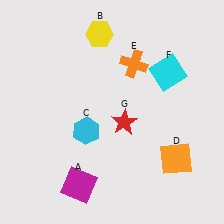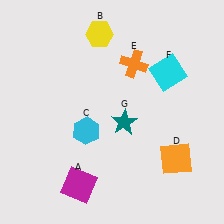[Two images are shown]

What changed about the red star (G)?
In Image 1, G is red. In Image 2, it changed to teal.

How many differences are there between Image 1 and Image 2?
There is 1 difference between the two images.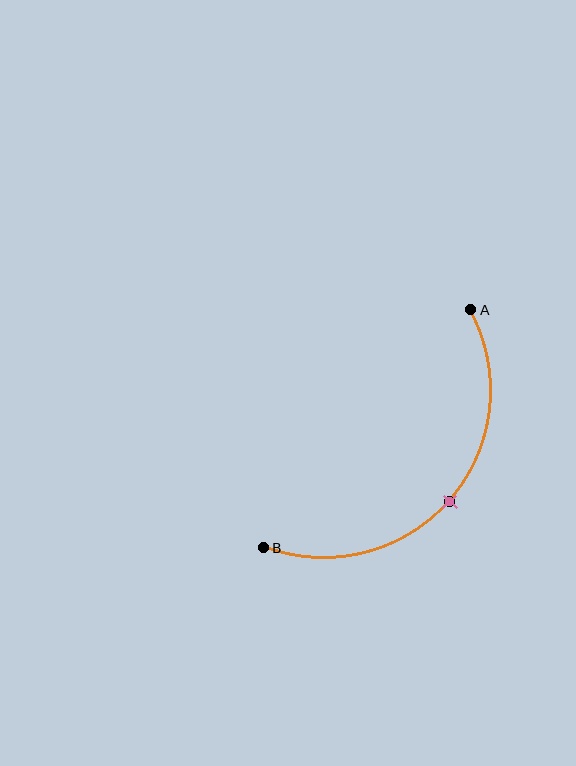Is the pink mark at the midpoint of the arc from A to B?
Yes. The pink mark lies on the arc at equal arc-length from both A and B — it is the arc midpoint.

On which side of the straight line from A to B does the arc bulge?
The arc bulges below and to the right of the straight line connecting A and B.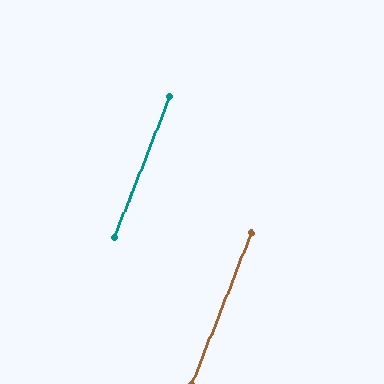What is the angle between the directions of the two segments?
Approximately 0 degrees.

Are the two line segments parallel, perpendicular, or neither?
Parallel — their directions differ by only 0.1°.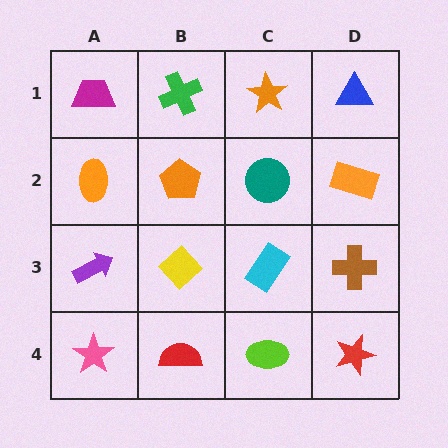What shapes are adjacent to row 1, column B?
An orange pentagon (row 2, column B), a magenta trapezoid (row 1, column A), an orange star (row 1, column C).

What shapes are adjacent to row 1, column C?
A teal circle (row 2, column C), a green cross (row 1, column B), a blue triangle (row 1, column D).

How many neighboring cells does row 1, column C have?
3.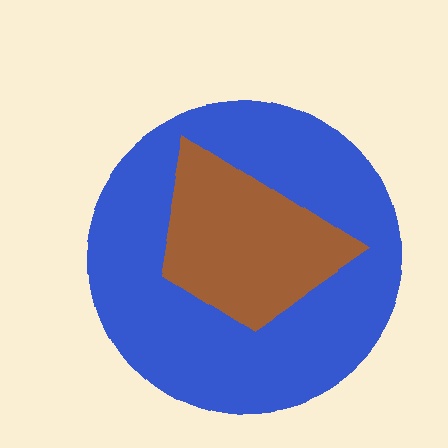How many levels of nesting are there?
2.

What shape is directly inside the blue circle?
The brown trapezoid.